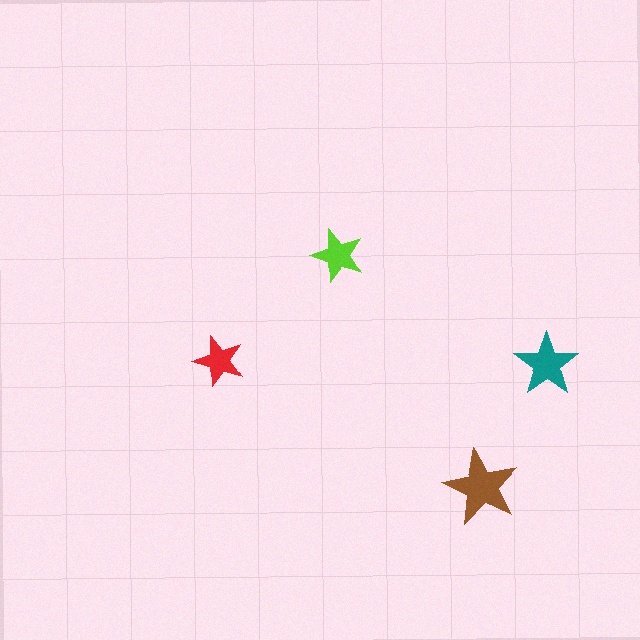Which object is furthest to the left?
The red star is leftmost.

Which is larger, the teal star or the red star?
The teal one.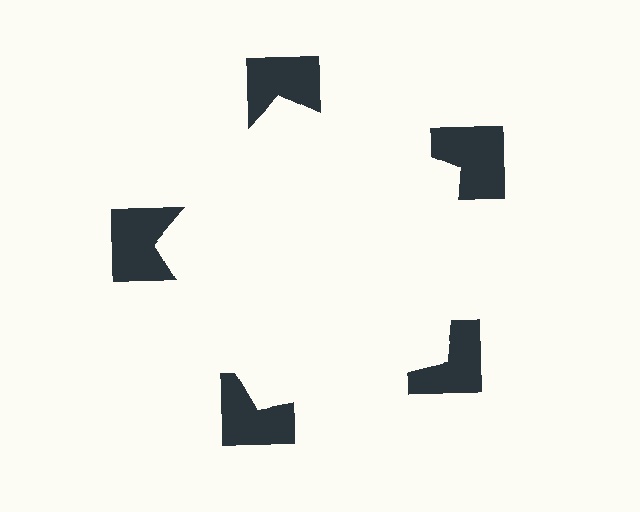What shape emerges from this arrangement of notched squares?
An illusory pentagon — its edges are inferred from the aligned wedge cuts in the notched squares, not physically drawn.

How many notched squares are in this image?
There are 5 — one at each vertex of the illusory pentagon.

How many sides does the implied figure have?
5 sides.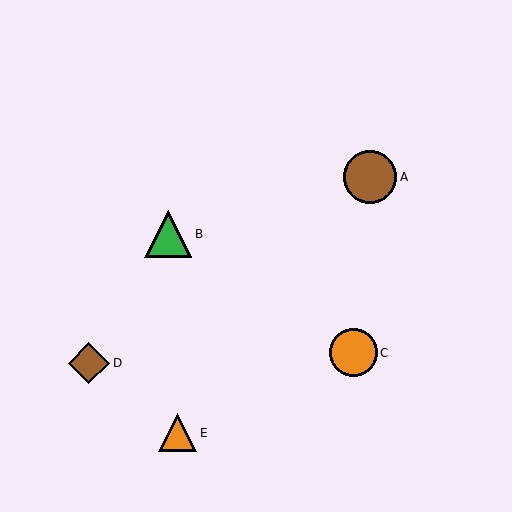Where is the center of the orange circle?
The center of the orange circle is at (353, 353).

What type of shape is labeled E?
Shape E is an orange triangle.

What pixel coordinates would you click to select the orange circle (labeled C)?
Click at (353, 353) to select the orange circle C.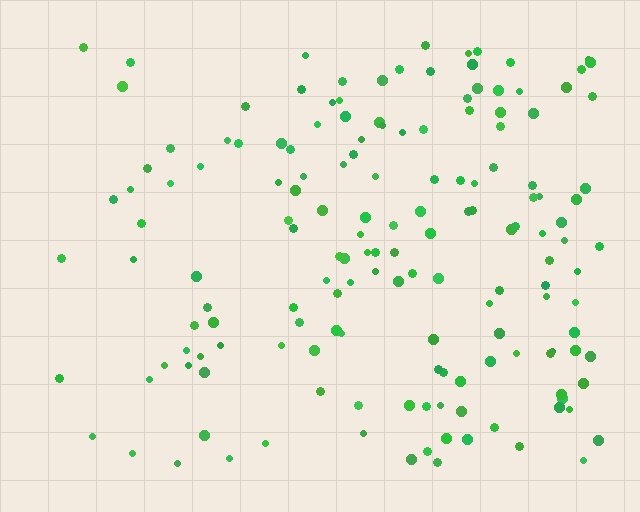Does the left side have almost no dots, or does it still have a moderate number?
Still a moderate number, just noticeably fewer than the right.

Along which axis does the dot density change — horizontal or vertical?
Horizontal.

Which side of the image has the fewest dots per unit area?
The left.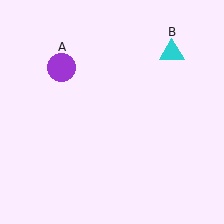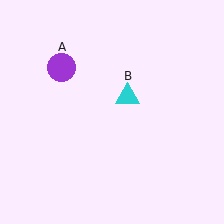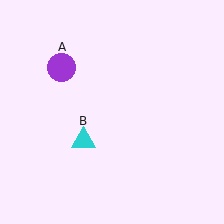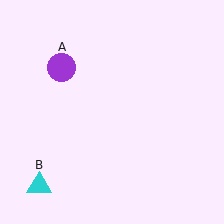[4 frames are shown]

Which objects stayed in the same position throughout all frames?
Purple circle (object A) remained stationary.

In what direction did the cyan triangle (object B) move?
The cyan triangle (object B) moved down and to the left.